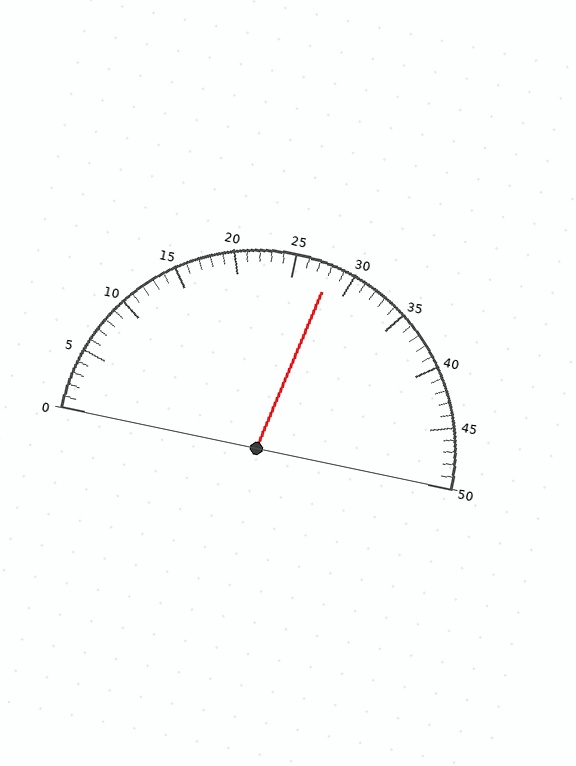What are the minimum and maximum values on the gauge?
The gauge ranges from 0 to 50.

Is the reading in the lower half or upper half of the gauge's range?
The reading is in the upper half of the range (0 to 50).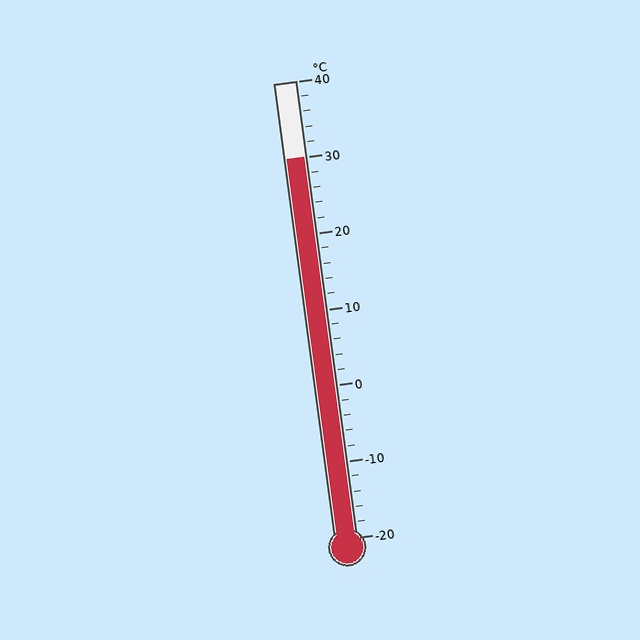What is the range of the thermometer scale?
The thermometer scale ranges from -20°C to 40°C.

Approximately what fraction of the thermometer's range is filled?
The thermometer is filled to approximately 85% of its range.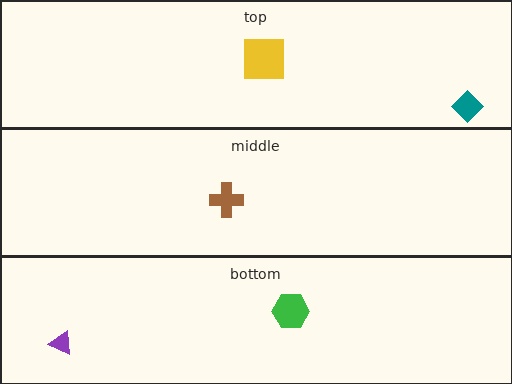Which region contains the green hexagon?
The bottom region.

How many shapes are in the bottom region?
2.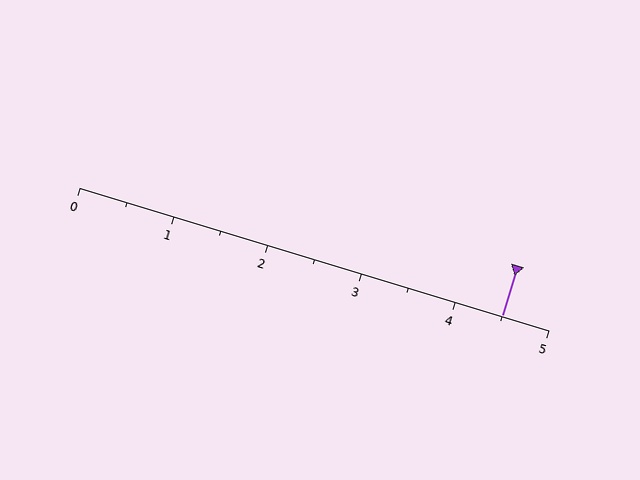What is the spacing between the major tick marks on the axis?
The major ticks are spaced 1 apart.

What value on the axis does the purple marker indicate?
The marker indicates approximately 4.5.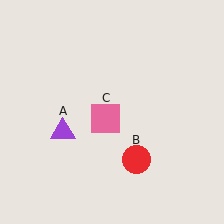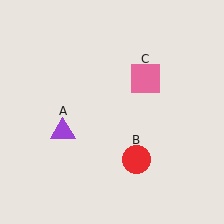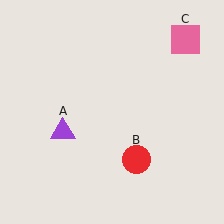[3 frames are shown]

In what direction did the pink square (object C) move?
The pink square (object C) moved up and to the right.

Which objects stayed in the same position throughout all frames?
Purple triangle (object A) and red circle (object B) remained stationary.